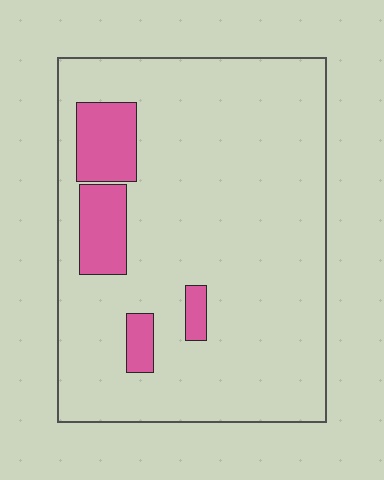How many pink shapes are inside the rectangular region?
4.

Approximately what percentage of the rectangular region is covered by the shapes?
Approximately 10%.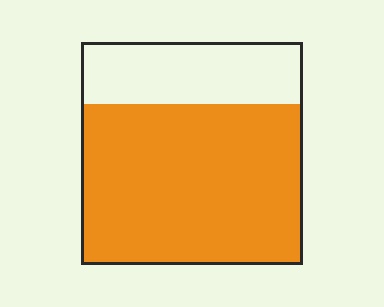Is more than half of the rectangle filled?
Yes.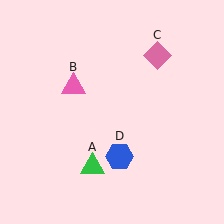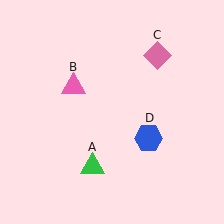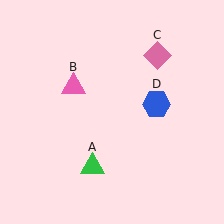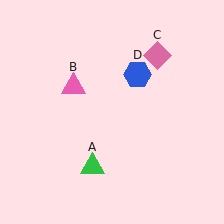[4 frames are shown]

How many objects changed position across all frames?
1 object changed position: blue hexagon (object D).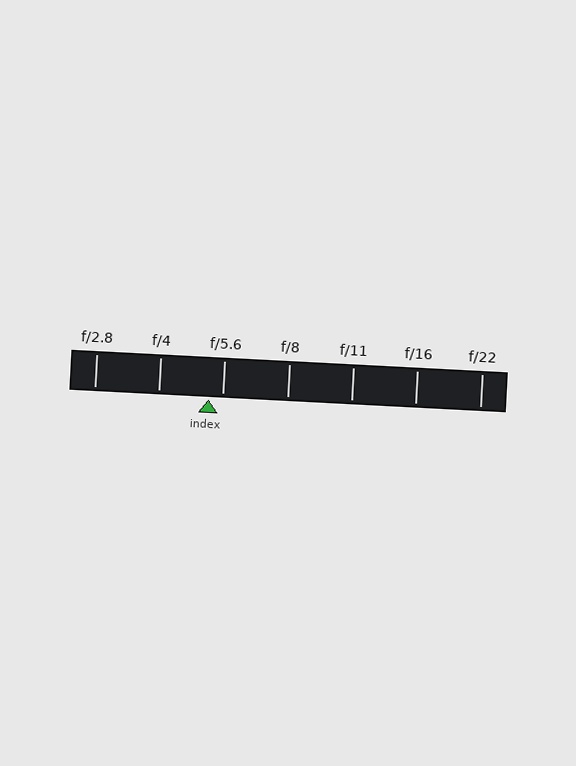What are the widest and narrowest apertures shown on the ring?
The widest aperture shown is f/2.8 and the narrowest is f/22.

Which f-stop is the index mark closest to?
The index mark is closest to f/5.6.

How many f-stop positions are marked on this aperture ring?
There are 7 f-stop positions marked.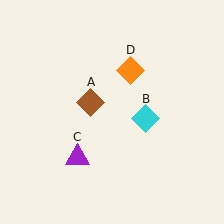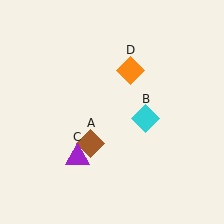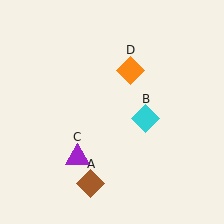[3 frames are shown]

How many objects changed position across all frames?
1 object changed position: brown diamond (object A).